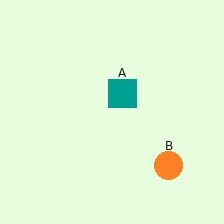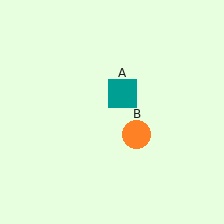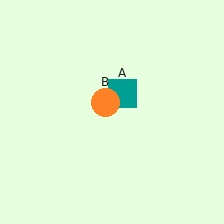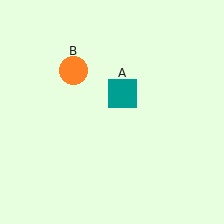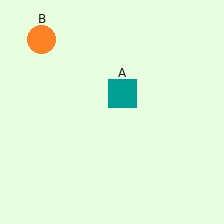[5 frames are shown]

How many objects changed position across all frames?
1 object changed position: orange circle (object B).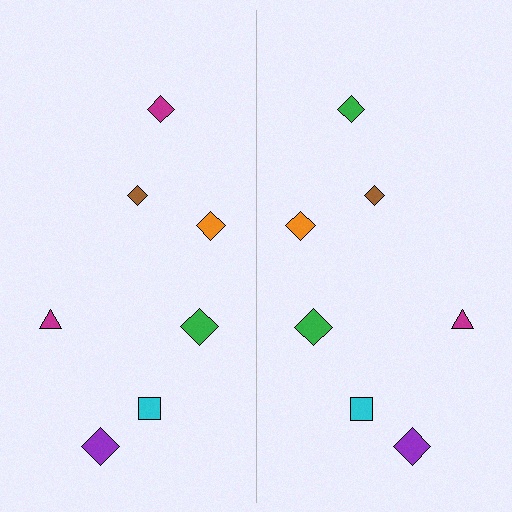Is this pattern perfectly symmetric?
No, the pattern is not perfectly symmetric. The green diamond on the right side breaks the symmetry — its mirror counterpart is magenta.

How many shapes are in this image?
There are 14 shapes in this image.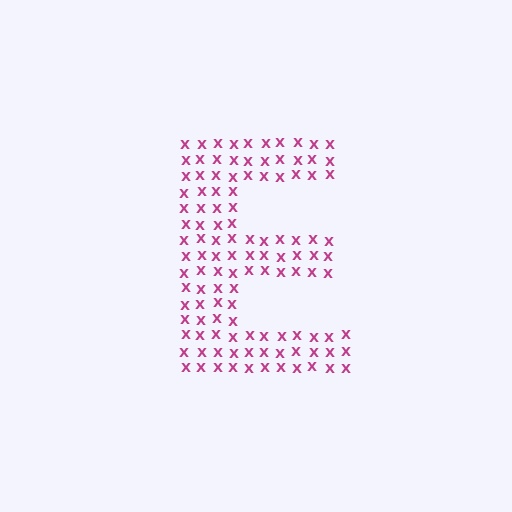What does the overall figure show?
The overall figure shows the letter E.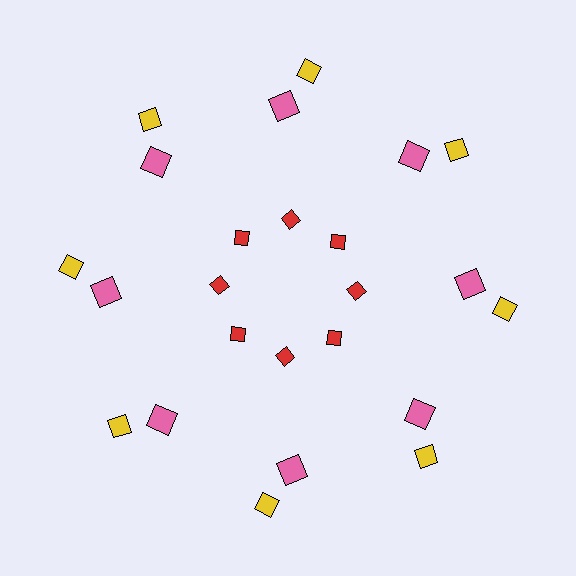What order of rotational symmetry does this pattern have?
This pattern has 8-fold rotational symmetry.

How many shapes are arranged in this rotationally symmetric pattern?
There are 24 shapes, arranged in 8 groups of 3.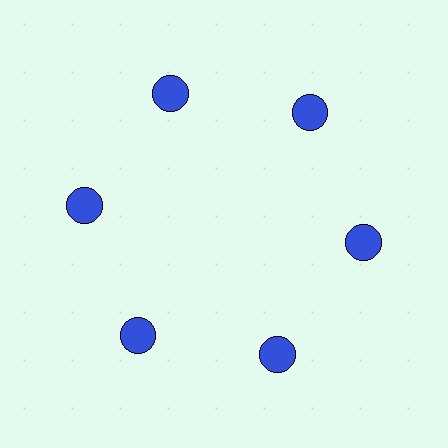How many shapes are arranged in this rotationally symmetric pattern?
There are 6 shapes, arranged in 6 groups of 1.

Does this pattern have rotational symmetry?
Yes, this pattern has 6-fold rotational symmetry. It looks the same after rotating 60 degrees around the center.